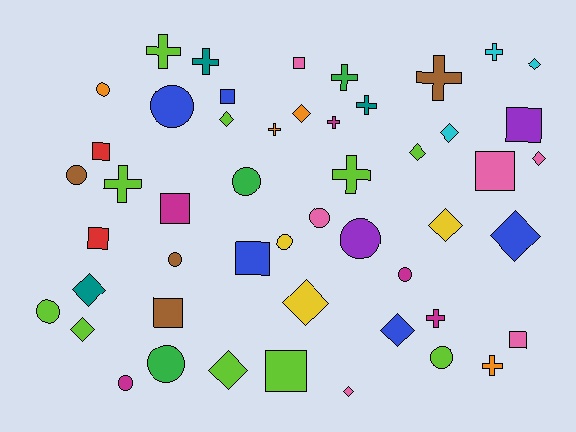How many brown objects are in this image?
There are 4 brown objects.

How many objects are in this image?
There are 50 objects.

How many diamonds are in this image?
There are 14 diamonds.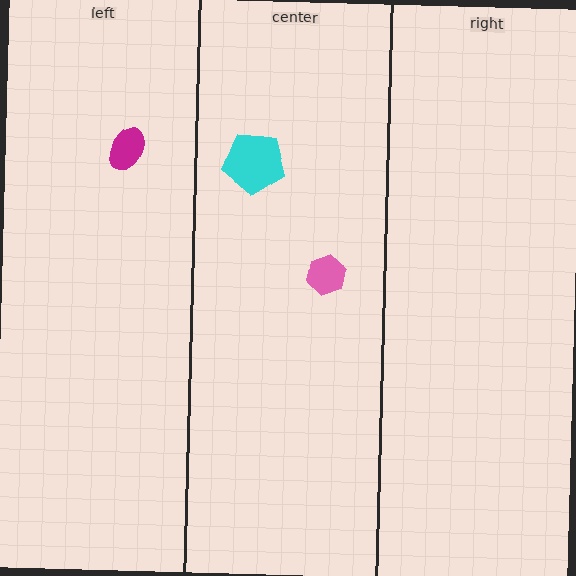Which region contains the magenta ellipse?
The left region.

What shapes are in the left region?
The magenta ellipse.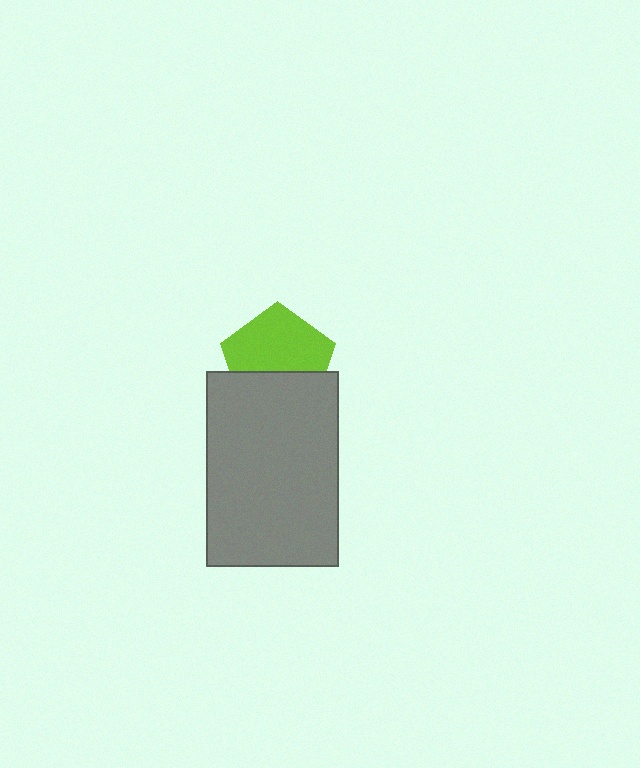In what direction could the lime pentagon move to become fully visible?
The lime pentagon could move up. That would shift it out from behind the gray rectangle entirely.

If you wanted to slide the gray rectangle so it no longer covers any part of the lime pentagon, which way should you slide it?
Slide it down — that is the most direct way to separate the two shapes.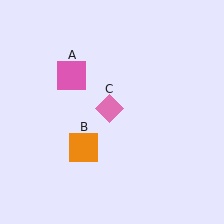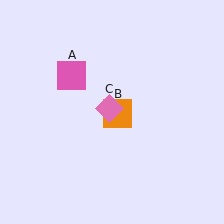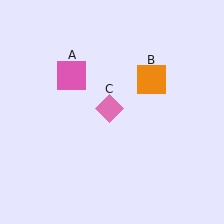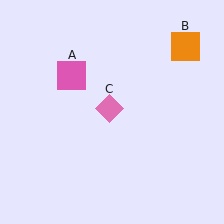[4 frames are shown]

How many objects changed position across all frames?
1 object changed position: orange square (object B).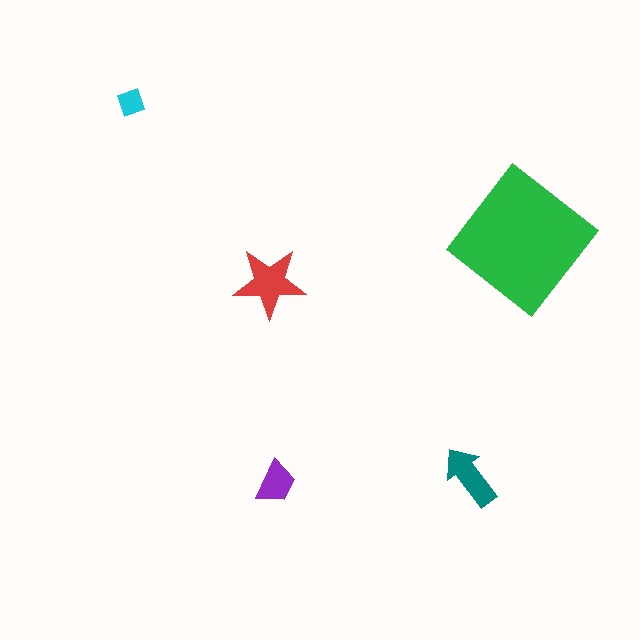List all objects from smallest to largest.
The cyan diamond, the purple trapezoid, the teal arrow, the red star, the green diamond.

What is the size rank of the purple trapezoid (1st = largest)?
4th.